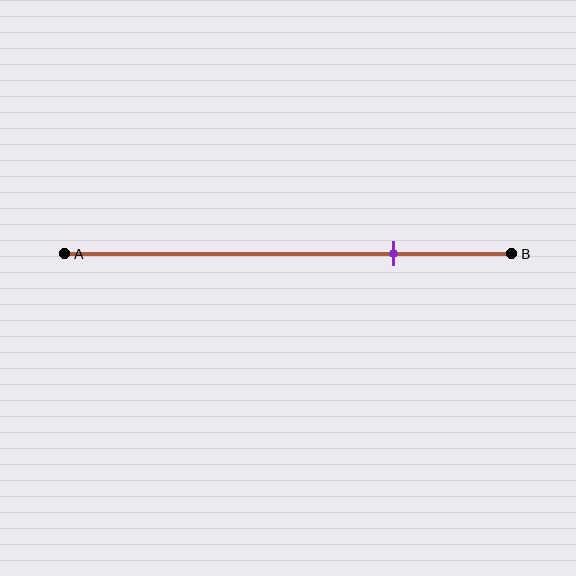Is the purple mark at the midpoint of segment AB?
No, the mark is at about 75% from A, not at the 50% midpoint.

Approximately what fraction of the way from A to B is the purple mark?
The purple mark is approximately 75% of the way from A to B.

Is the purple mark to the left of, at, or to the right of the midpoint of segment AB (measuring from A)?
The purple mark is to the right of the midpoint of segment AB.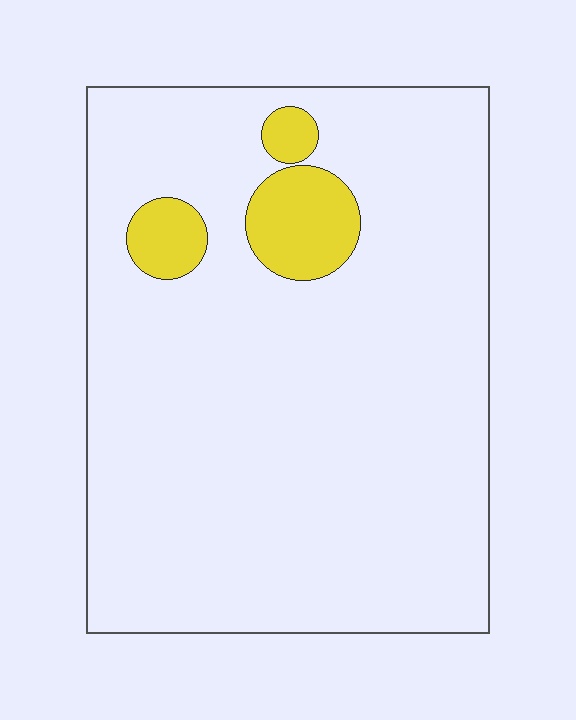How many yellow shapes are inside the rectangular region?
3.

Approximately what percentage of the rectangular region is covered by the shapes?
Approximately 10%.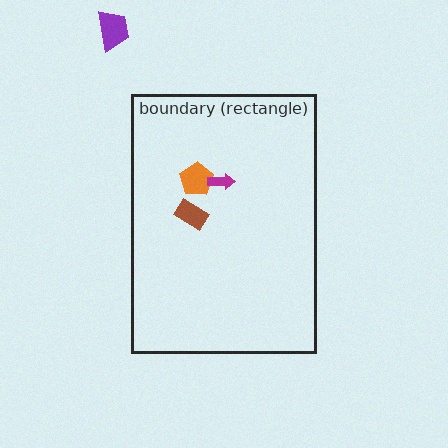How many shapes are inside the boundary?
3 inside, 1 outside.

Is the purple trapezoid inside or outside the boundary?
Outside.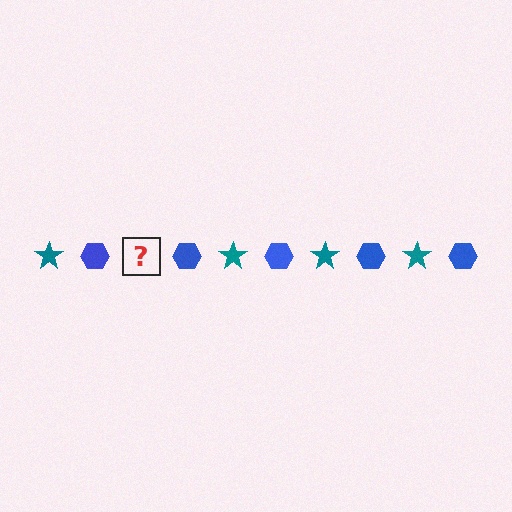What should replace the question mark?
The question mark should be replaced with a teal star.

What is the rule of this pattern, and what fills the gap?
The rule is that the pattern alternates between teal star and blue hexagon. The gap should be filled with a teal star.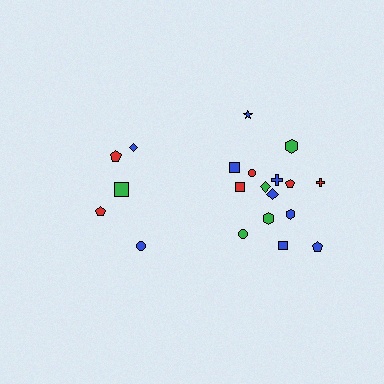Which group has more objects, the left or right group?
The right group.